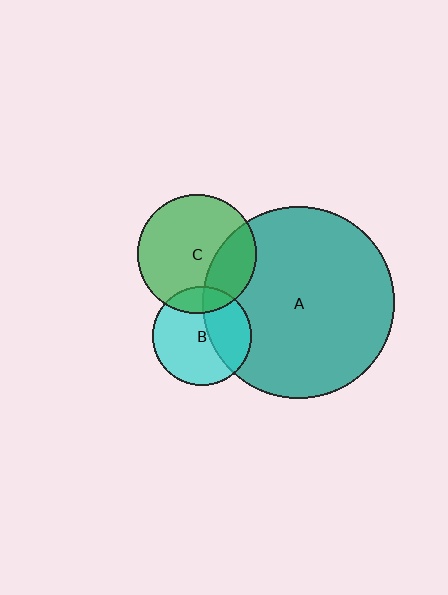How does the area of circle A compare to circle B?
Approximately 3.7 times.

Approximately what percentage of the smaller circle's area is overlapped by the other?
Approximately 35%.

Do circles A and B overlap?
Yes.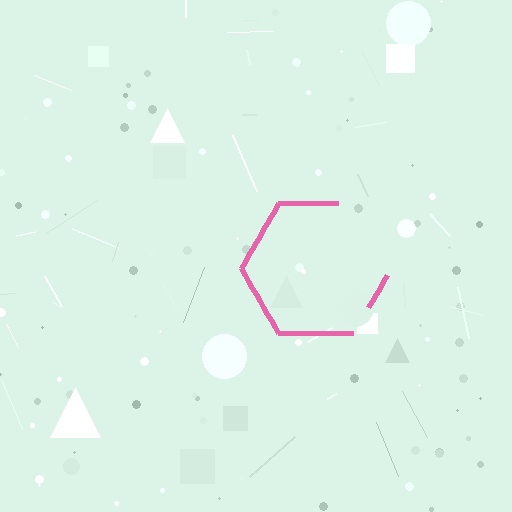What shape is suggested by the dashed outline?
The dashed outline suggests a hexagon.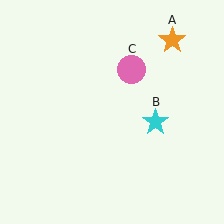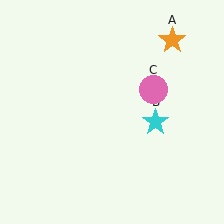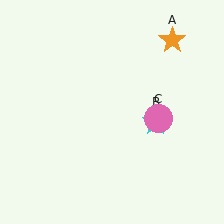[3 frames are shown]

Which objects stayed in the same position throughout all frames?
Orange star (object A) and cyan star (object B) remained stationary.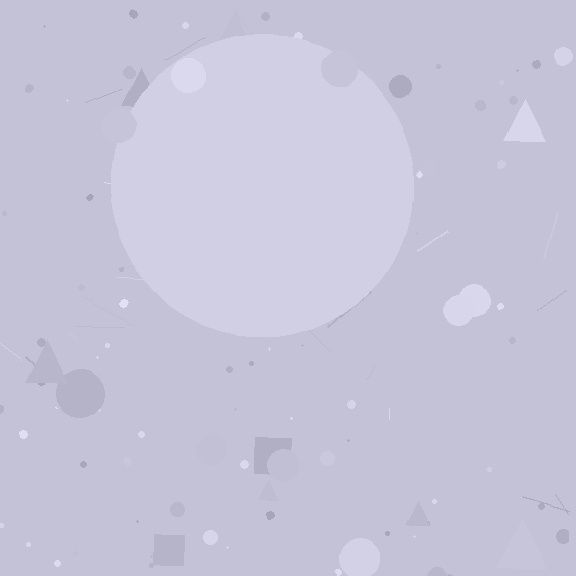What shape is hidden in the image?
A circle is hidden in the image.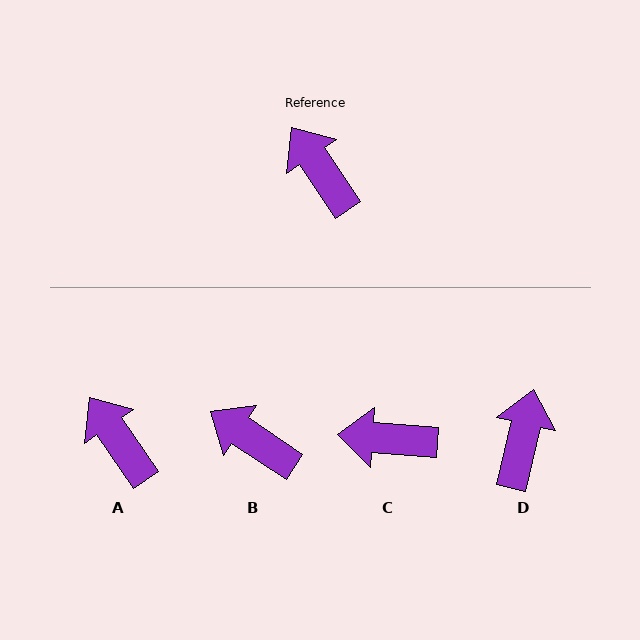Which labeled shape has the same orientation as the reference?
A.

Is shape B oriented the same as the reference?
No, it is off by about 22 degrees.